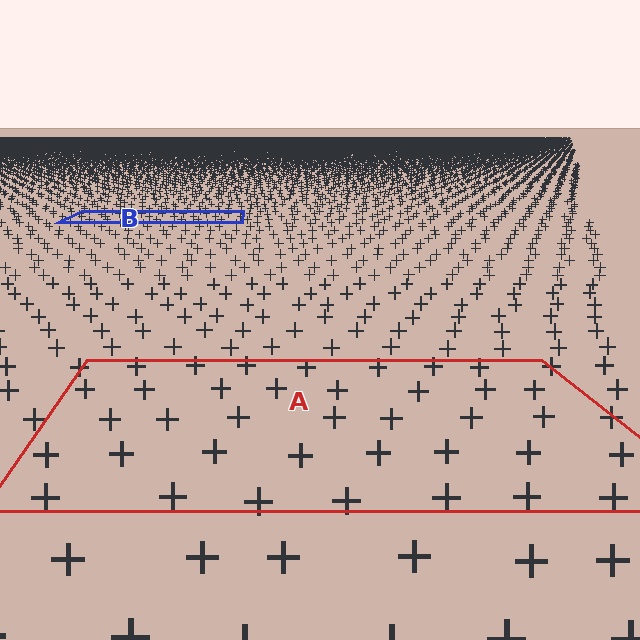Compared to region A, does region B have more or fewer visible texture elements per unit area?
Region B has more texture elements per unit area — they are packed more densely because it is farther away.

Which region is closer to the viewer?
Region A is closer. The texture elements there are larger and more spread out.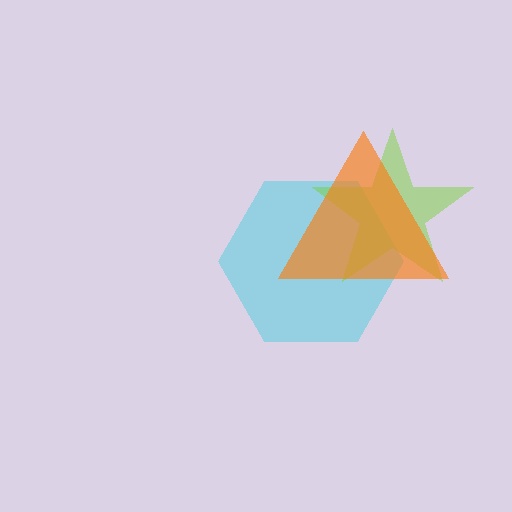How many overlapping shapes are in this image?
There are 3 overlapping shapes in the image.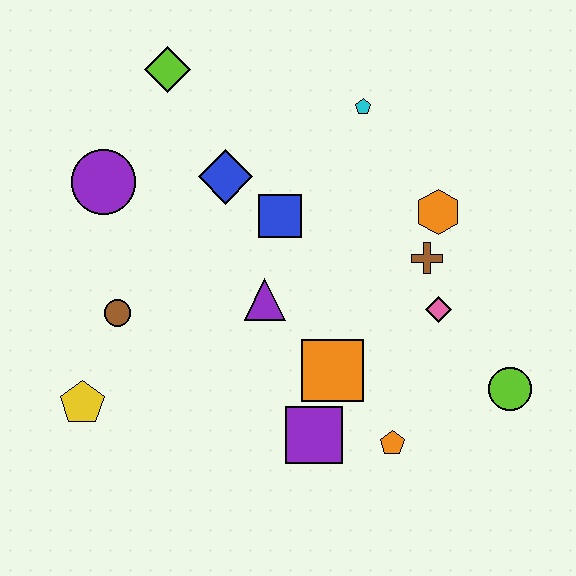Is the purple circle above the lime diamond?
No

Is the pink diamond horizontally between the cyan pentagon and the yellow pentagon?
No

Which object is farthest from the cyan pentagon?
The yellow pentagon is farthest from the cyan pentagon.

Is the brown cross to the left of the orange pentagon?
No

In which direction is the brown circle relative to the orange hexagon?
The brown circle is to the left of the orange hexagon.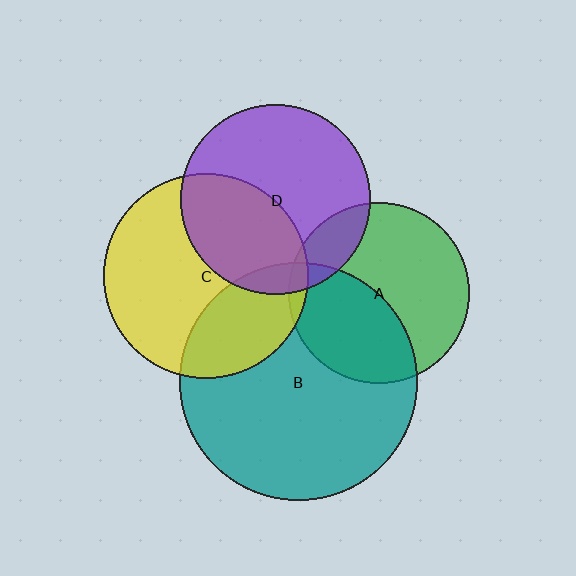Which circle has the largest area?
Circle B (teal).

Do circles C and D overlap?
Yes.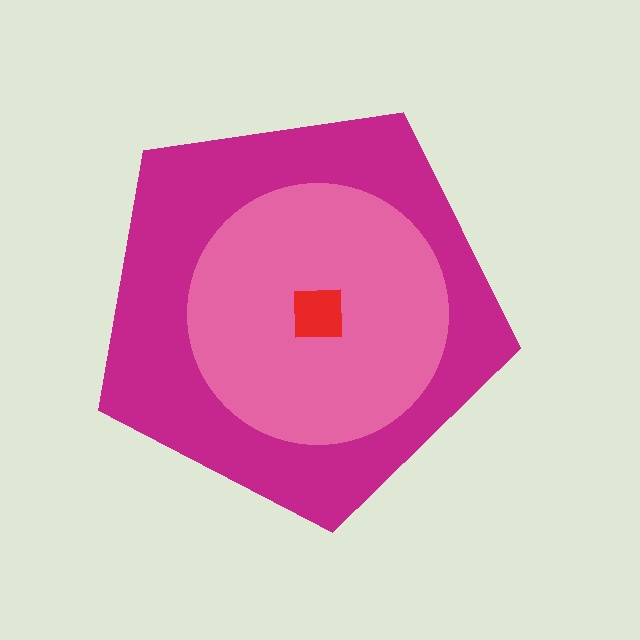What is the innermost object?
The red square.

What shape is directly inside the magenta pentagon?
The pink circle.